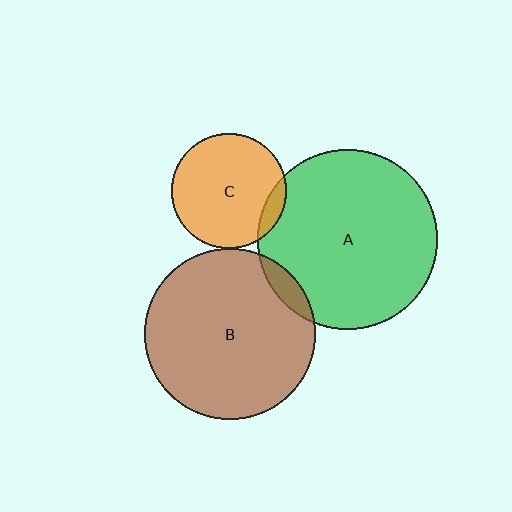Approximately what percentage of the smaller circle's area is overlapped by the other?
Approximately 10%.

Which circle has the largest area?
Circle A (green).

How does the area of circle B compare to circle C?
Approximately 2.2 times.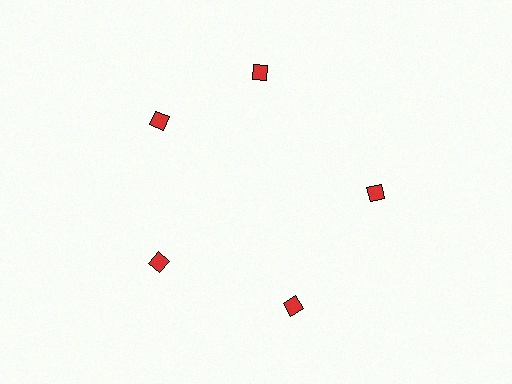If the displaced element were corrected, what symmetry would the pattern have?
It would have 5-fold rotational symmetry — the pattern would map onto itself every 72 degrees.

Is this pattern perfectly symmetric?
No. The 5 red diamonds are arranged in a ring, but one element near the 1 o'clock position is rotated out of alignment along the ring, breaking the 5-fold rotational symmetry.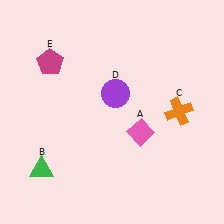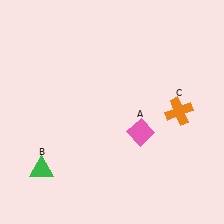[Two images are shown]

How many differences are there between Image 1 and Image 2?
There are 2 differences between the two images.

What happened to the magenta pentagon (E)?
The magenta pentagon (E) was removed in Image 2. It was in the top-left area of Image 1.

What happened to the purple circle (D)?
The purple circle (D) was removed in Image 2. It was in the top-right area of Image 1.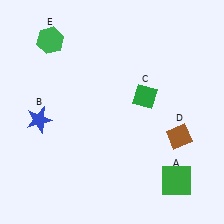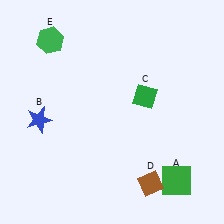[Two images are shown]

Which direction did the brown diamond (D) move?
The brown diamond (D) moved down.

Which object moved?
The brown diamond (D) moved down.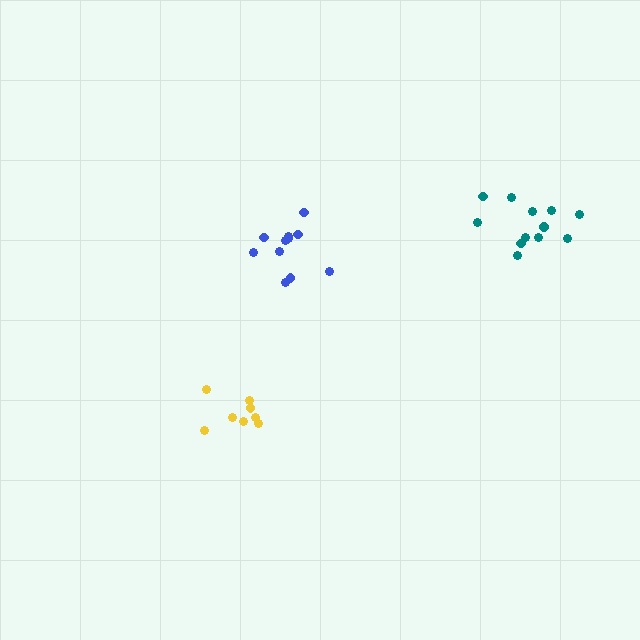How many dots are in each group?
Group 1: 12 dots, Group 2: 8 dots, Group 3: 11 dots (31 total).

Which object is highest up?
The teal cluster is topmost.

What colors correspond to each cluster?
The clusters are colored: teal, yellow, blue.